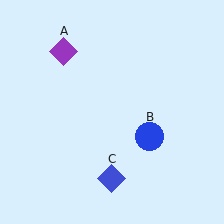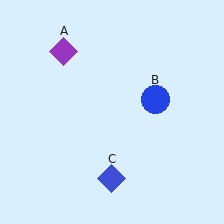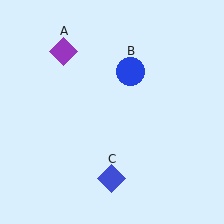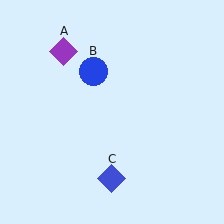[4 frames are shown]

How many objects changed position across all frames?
1 object changed position: blue circle (object B).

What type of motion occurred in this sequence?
The blue circle (object B) rotated counterclockwise around the center of the scene.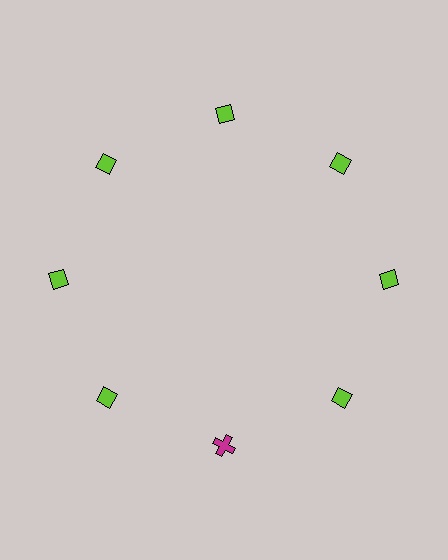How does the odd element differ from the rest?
It differs in both color (magenta instead of lime) and shape (cross instead of diamond).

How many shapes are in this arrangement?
There are 8 shapes arranged in a ring pattern.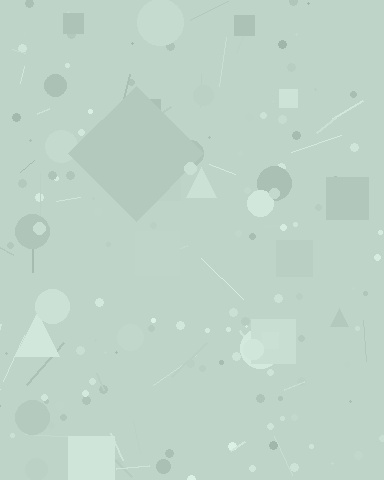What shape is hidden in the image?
A diamond is hidden in the image.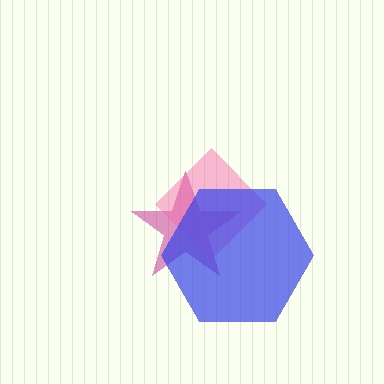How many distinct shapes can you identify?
There are 3 distinct shapes: a magenta star, a pink diamond, a blue hexagon.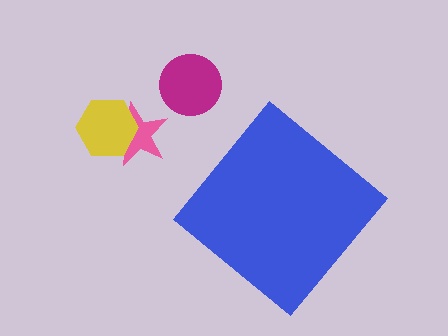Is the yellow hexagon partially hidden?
No, the yellow hexagon is fully visible.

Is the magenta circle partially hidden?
No, the magenta circle is fully visible.